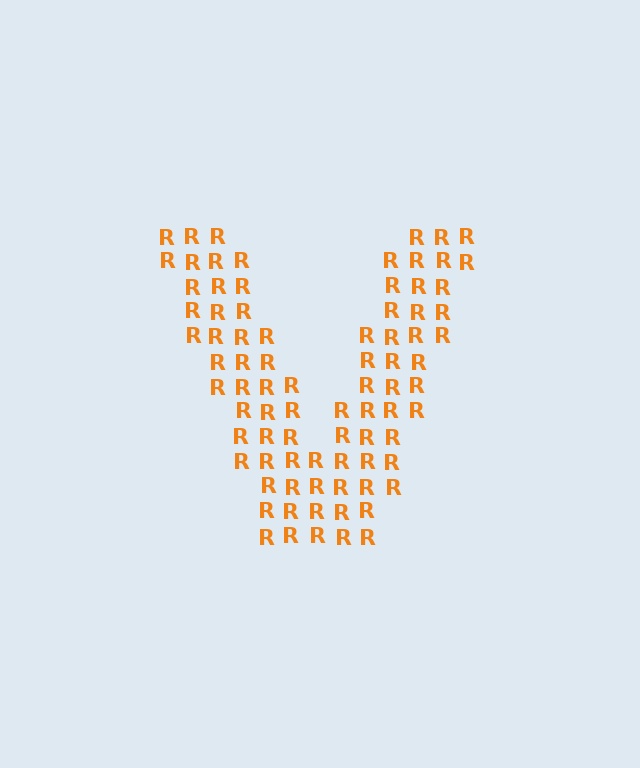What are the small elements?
The small elements are letter R's.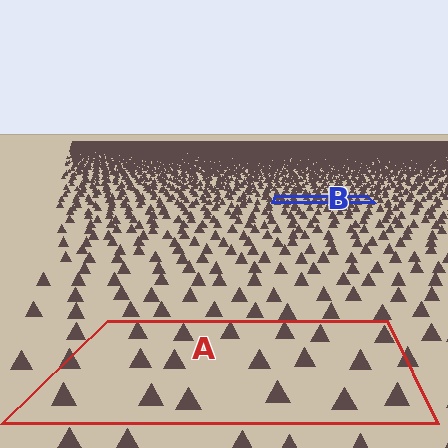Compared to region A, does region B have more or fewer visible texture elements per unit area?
Region B has more texture elements per unit area — they are packed more densely because it is farther away.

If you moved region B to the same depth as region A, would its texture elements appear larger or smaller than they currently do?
They would appear larger. At a closer depth, the same texture elements are projected at a bigger on-screen size.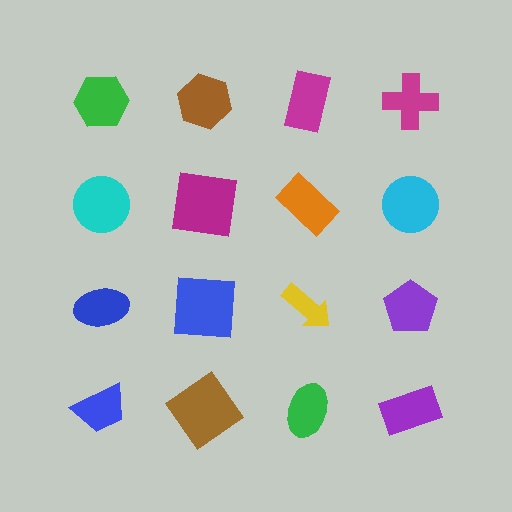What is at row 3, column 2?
A blue square.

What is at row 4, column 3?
A green ellipse.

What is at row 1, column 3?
A magenta rectangle.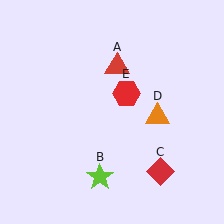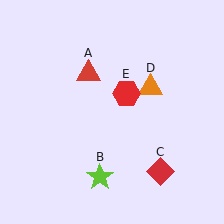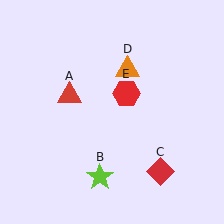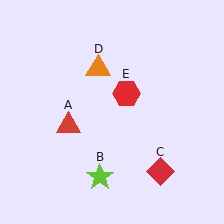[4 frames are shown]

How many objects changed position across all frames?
2 objects changed position: red triangle (object A), orange triangle (object D).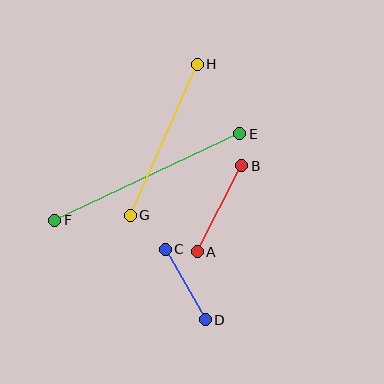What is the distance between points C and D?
The distance is approximately 81 pixels.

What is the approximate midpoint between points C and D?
The midpoint is at approximately (185, 284) pixels.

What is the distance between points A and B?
The distance is approximately 97 pixels.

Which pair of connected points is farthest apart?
Points E and F are farthest apart.